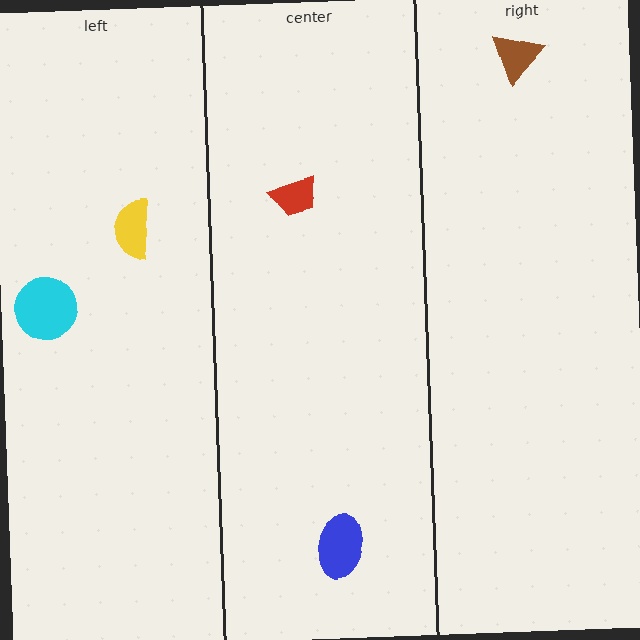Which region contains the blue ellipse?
The center region.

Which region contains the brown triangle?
The right region.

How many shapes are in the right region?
1.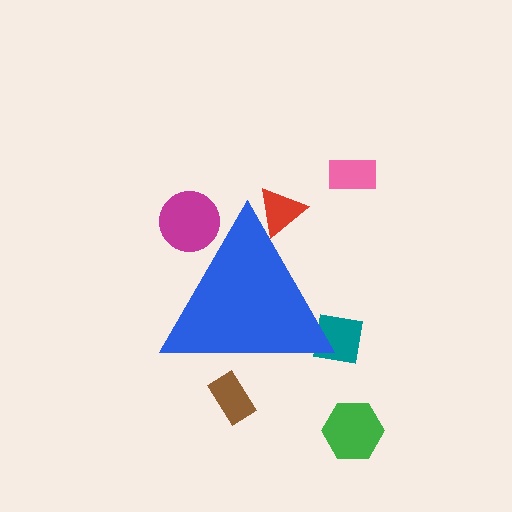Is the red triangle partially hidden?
Yes, the red triangle is partially hidden behind the blue triangle.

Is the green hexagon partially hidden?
No, the green hexagon is fully visible.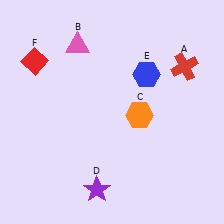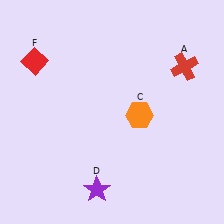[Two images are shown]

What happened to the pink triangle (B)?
The pink triangle (B) was removed in Image 2. It was in the top-left area of Image 1.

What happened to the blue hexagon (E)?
The blue hexagon (E) was removed in Image 2. It was in the top-right area of Image 1.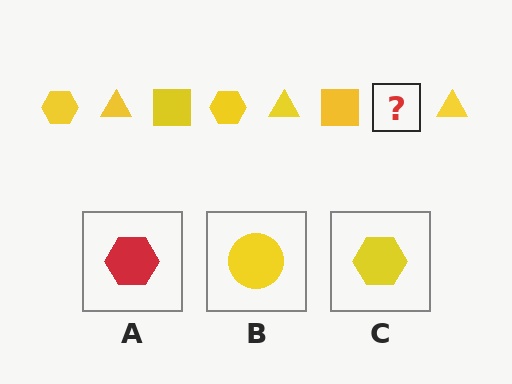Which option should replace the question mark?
Option C.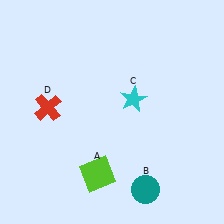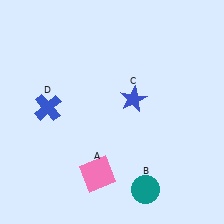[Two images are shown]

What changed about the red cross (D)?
In Image 1, D is red. In Image 2, it changed to blue.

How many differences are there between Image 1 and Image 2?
There are 3 differences between the two images.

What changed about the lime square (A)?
In Image 1, A is lime. In Image 2, it changed to pink.